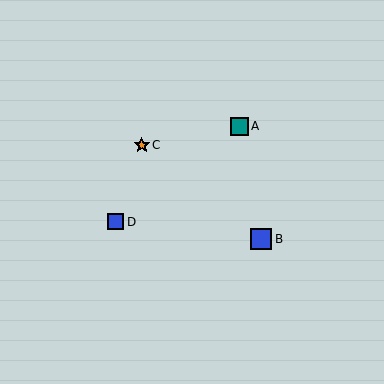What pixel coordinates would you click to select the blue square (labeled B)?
Click at (261, 239) to select the blue square B.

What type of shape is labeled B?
Shape B is a blue square.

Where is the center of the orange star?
The center of the orange star is at (142, 145).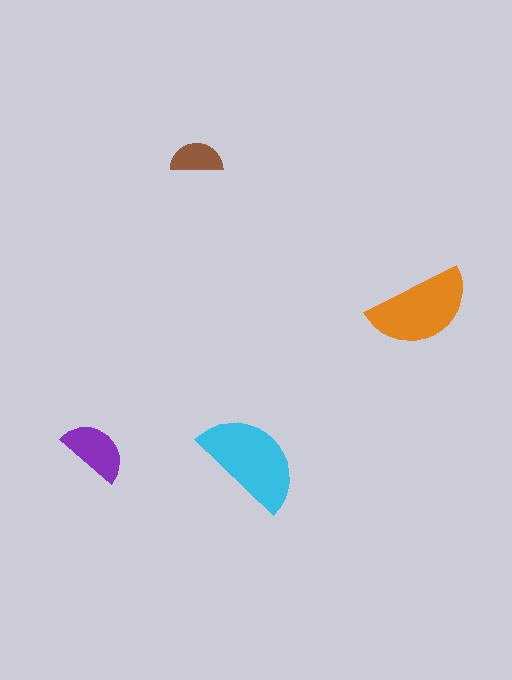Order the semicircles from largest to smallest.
the cyan one, the orange one, the purple one, the brown one.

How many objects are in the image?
There are 4 objects in the image.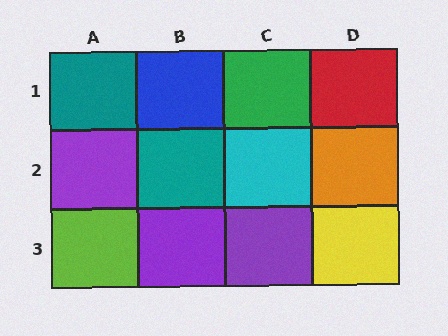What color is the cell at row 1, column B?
Blue.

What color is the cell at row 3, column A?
Lime.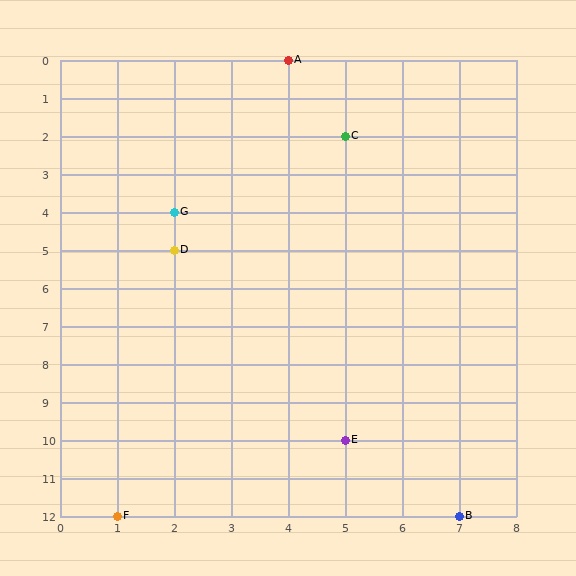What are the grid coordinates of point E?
Point E is at grid coordinates (5, 10).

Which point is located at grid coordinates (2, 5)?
Point D is at (2, 5).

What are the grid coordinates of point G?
Point G is at grid coordinates (2, 4).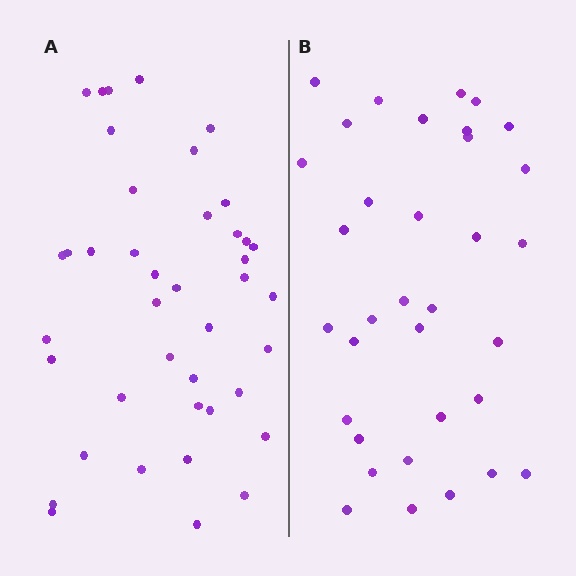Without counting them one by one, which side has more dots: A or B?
Region A (the left region) has more dots.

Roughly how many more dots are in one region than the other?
Region A has roughly 8 or so more dots than region B.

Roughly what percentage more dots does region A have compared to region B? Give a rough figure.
About 20% more.